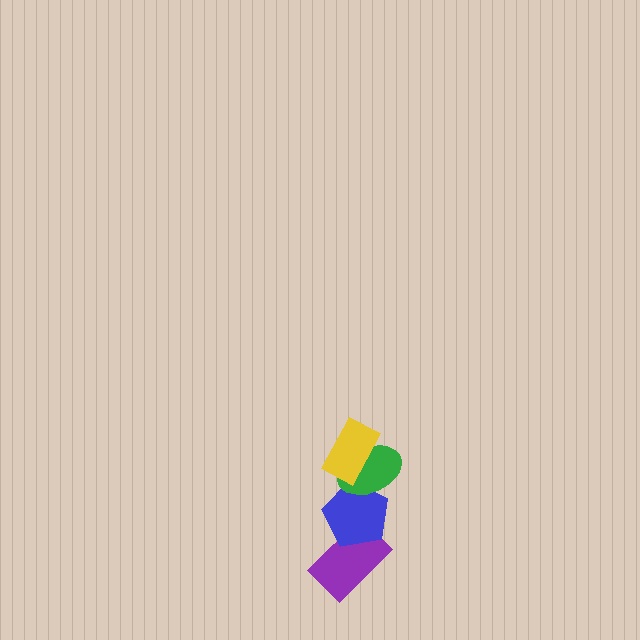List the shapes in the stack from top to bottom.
From top to bottom: the yellow rectangle, the green ellipse, the blue pentagon, the purple rectangle.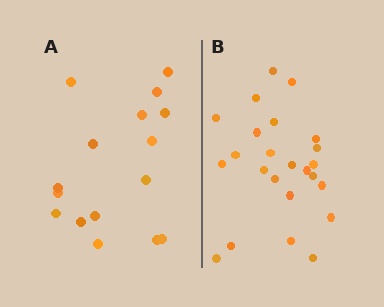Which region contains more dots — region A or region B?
Region B (the right region) has more dots.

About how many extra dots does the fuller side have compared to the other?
Region B has roughly 8 or so more dots than region A.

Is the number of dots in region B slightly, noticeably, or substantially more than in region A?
Region B has substantially more. The ratio is roughly 1.5 to 1.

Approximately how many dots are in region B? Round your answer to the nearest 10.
About 20 dots. (The exact count is 24, which rounds to 20.)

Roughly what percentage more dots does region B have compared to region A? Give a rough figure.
About 50% more.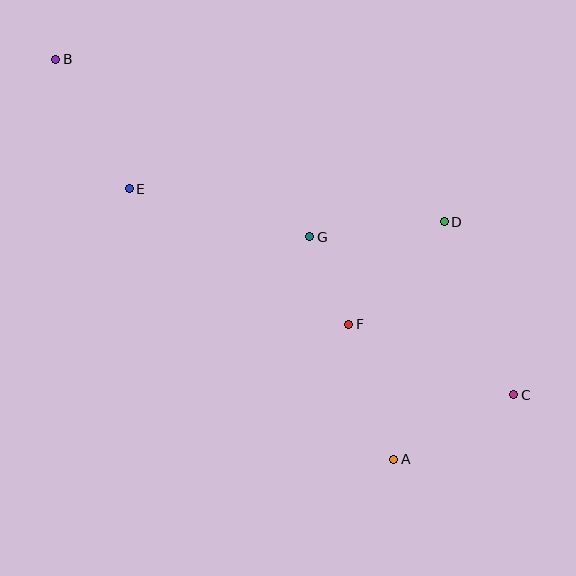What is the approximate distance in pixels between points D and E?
The distance between D and E is approximately 317 pixels.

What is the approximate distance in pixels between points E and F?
The distance between E and F is approximately 258 pixels.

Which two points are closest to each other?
Points F and G are closest to each other.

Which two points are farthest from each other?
Points B and C are farthest from each other.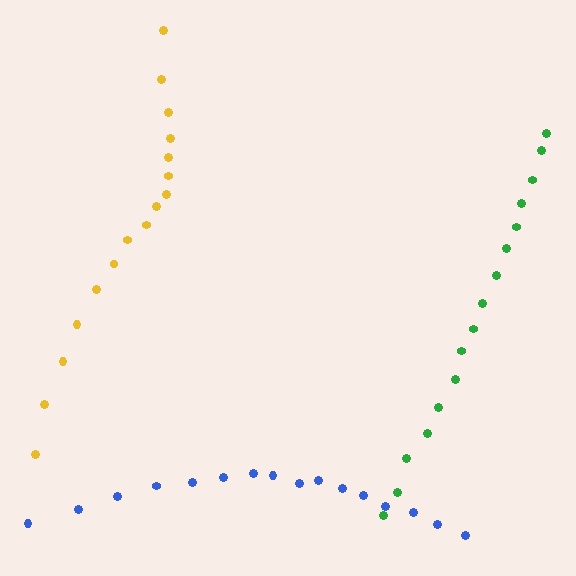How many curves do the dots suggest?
There are 3 distinct paths.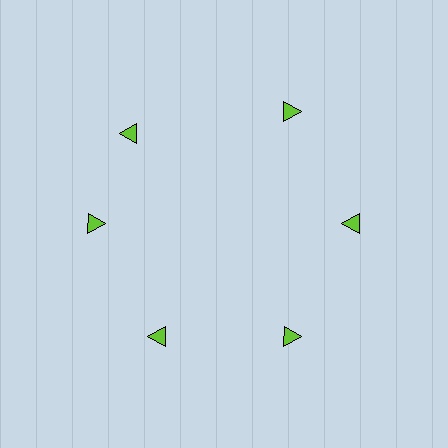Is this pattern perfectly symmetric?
No. The 6 lime triangles are arranged in a ring, but one element near the 11 o'clock position is rotated out of alignment along the ring, breaking the 6-fold rotational symmetry.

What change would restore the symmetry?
The symmetry would be restored by rotating it back into even spacing with its neighbors so that all 6 triangles sit at equal angles and equal distance from the center.